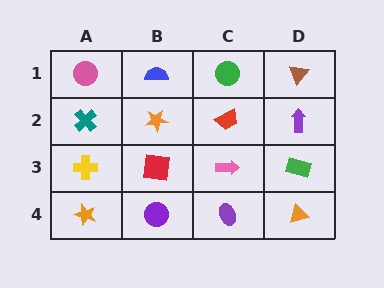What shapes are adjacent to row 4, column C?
A pink arrow (row 3, column C), a purple circle (row 4, column B), an orange triangle (row 4, column D).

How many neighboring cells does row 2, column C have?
4.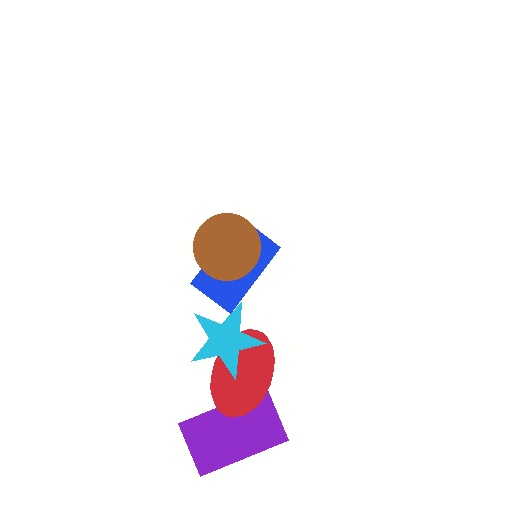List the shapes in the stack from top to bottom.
From top to bottom: the brown circle, the blue rectangle, the cyan star, the red ellipse, the purple rectangle.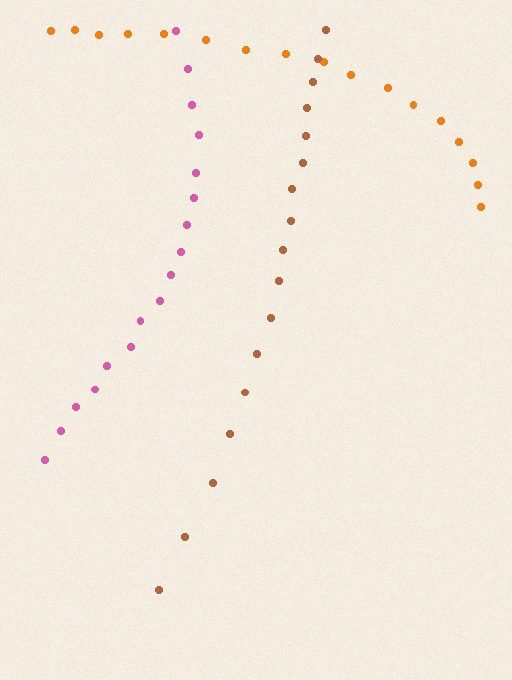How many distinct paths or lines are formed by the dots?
There are 3 distinct paths.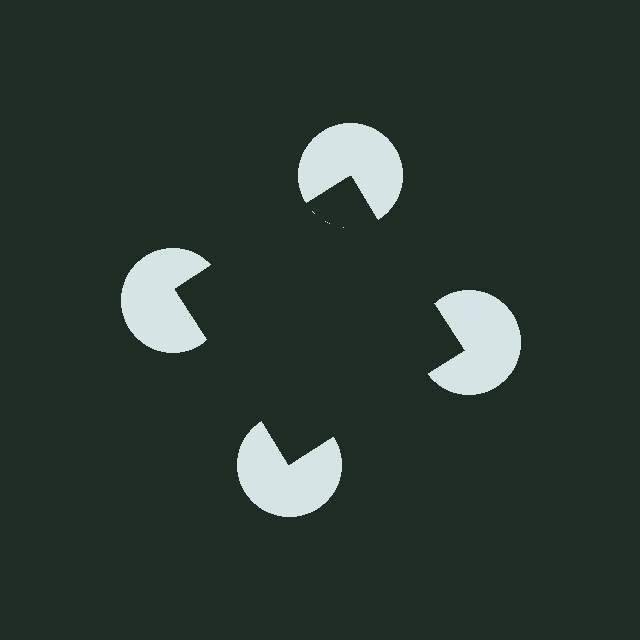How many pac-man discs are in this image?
There are 4 — one at each vertex of the illusory square.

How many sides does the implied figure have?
4 sides.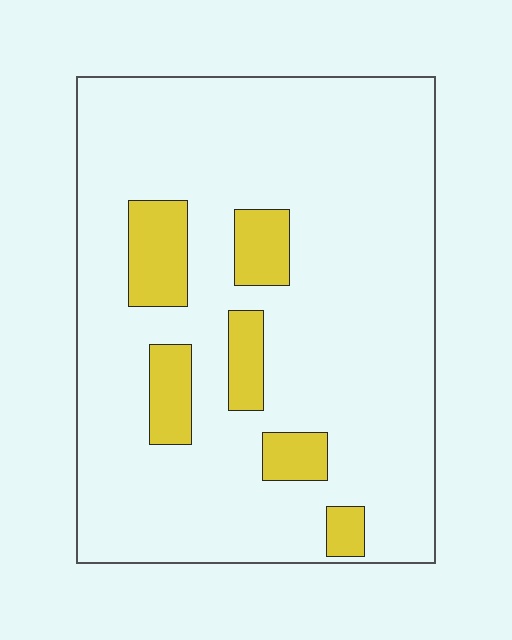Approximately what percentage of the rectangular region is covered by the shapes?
Approximately 15%.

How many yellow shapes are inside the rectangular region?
6.